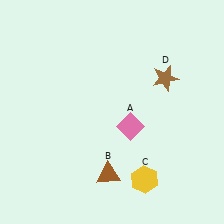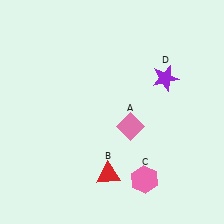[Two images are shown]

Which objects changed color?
B changed from brown to red. C changed from yellow to pink. D changed from brown to purple.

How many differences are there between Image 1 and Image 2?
There are 3 differences between the two images.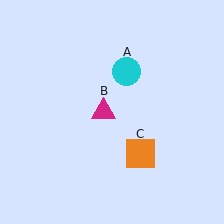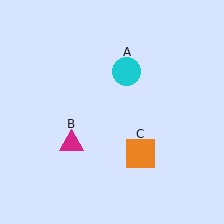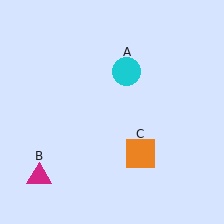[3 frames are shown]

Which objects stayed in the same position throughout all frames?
Cyan circle (object A) and orange square (object C) remained stationary.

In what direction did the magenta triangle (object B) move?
The magenta triangle (object B) moved down and to the left.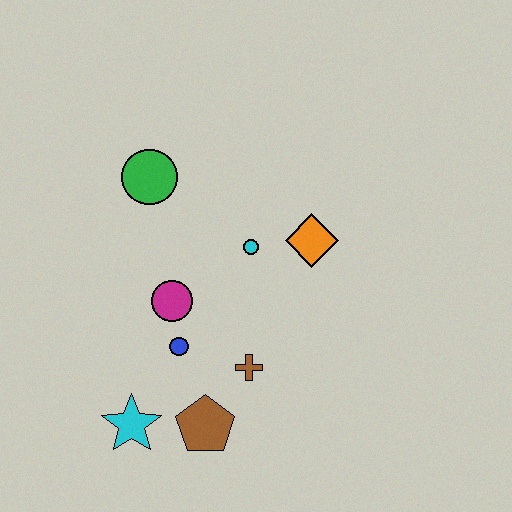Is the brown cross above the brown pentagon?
Yes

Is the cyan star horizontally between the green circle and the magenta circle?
No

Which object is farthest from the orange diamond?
The cyan star is farthest from the orange diamond.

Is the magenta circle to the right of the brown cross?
No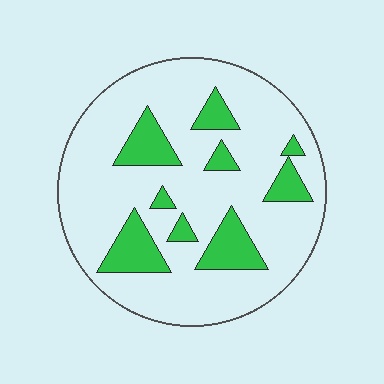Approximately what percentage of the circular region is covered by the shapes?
Approximately 20%.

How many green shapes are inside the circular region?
9.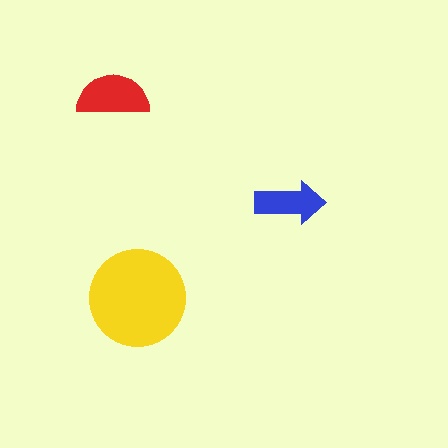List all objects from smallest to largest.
The blue arrow, the red semicircle, the yellow circle.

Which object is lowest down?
The yellow circle is bottommost.